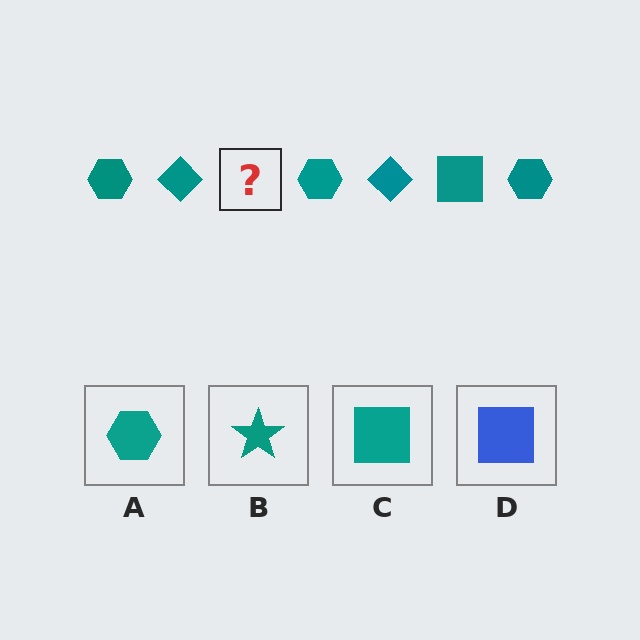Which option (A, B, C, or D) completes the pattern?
C.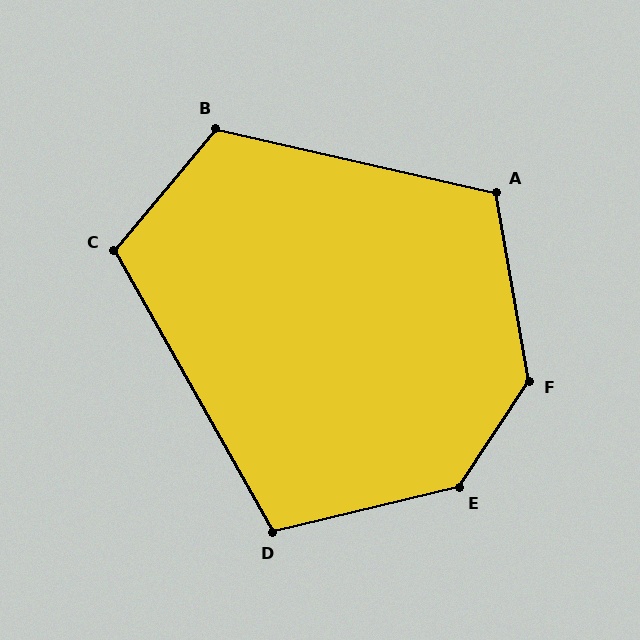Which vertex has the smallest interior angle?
D, at approximately 106 degrees.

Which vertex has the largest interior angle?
F, at approximately 137 degrees.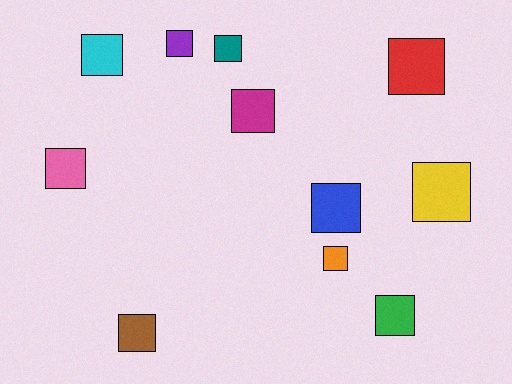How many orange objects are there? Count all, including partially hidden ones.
There is 1 orange object.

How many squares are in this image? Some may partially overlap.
There are 11 squares.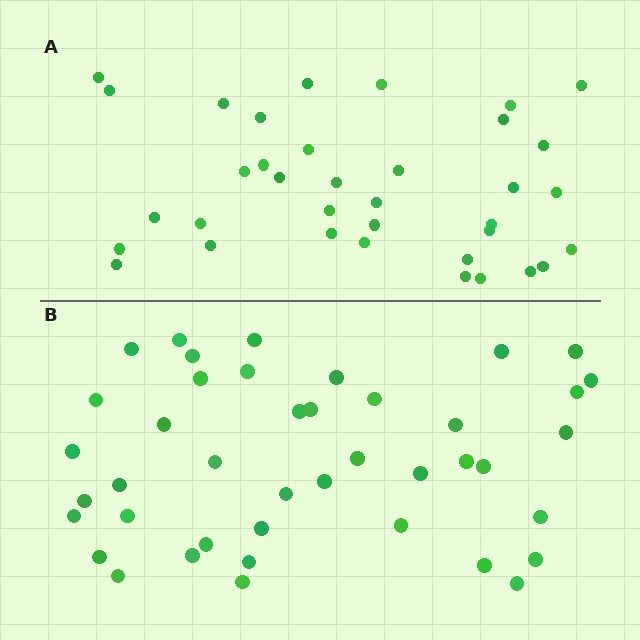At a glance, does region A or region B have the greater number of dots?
Region B (the bottom region) has more dots.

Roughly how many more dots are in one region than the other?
Region B has about 6 more dots than region A.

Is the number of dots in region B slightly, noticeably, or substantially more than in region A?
Region B has only slightly more — the two regions are fairly close. The ratio is roughly 1.2 to 1.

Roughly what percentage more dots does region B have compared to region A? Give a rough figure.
About 15% more.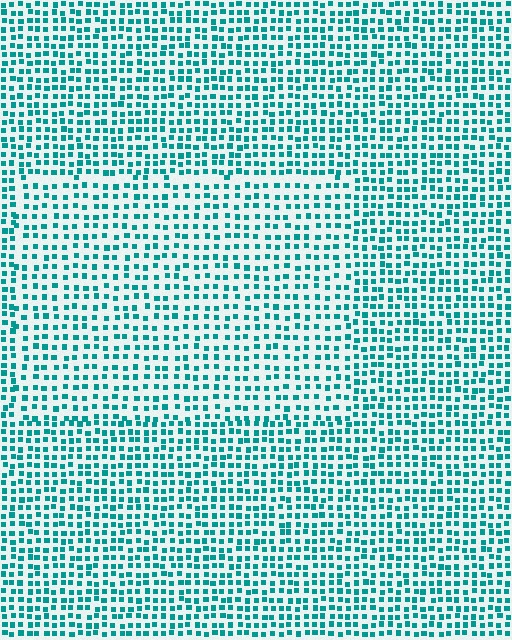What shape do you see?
I see a rectangle.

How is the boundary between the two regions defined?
The boundary is defined by a change in element density (approximately 1.4x ratio). All elements are the same color, size, and shape.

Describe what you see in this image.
The image contains small teal elements arranged at two different densities. A rectangle-shaped region is visible where the elements are less densely packed than the surrounding area.